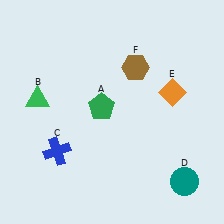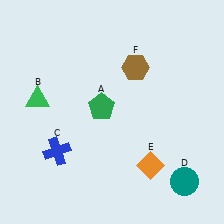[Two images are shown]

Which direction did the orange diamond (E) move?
The orange diamond (E) moved down.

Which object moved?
The orange diamond (E) moved down.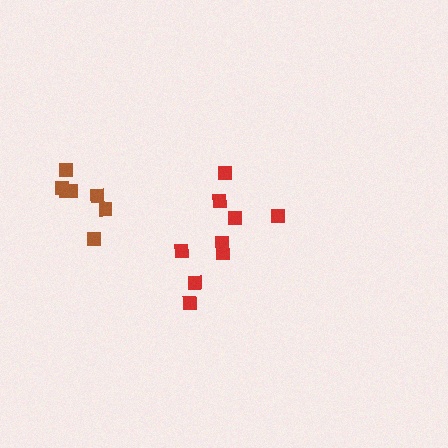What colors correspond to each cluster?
The clusters are colored: brown, red.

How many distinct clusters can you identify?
There are 2 distinct clusters.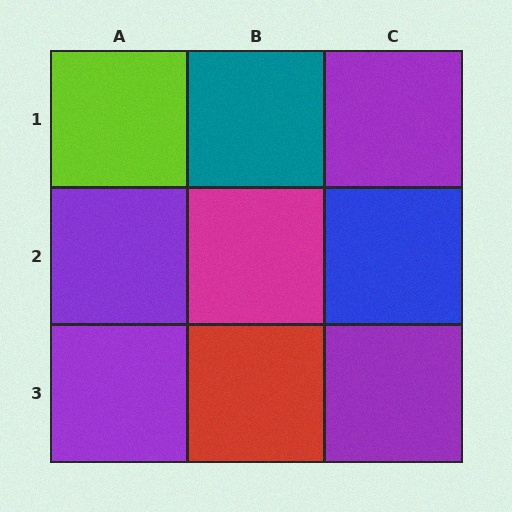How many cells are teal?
1 cell is teal.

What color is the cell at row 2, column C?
Blue.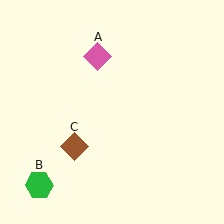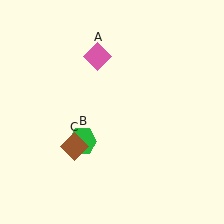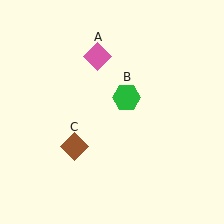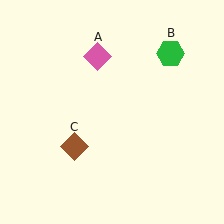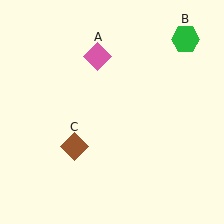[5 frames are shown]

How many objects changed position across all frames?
1 object changed position: green hexagon (object B).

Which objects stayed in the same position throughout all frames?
Pink diamond (object A) and brown diamond (object C) remained stationary.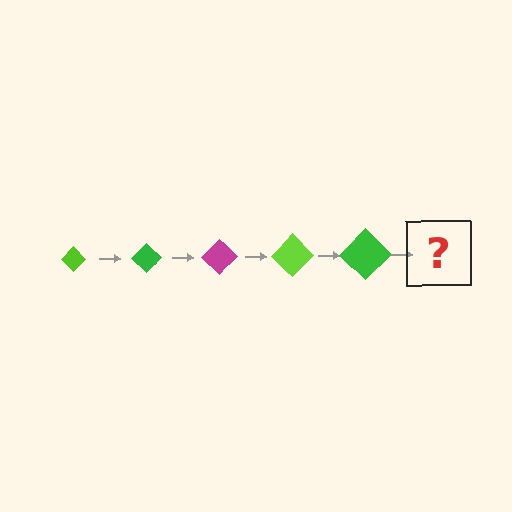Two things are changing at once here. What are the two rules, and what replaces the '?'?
The two rules are that the diamond grows larger each step and the color cycles through lime, green, and magenta. The '?' should be a magenta diamond, larger than the previous one.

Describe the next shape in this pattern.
It should be a magenta diamond, larger than the previous one.